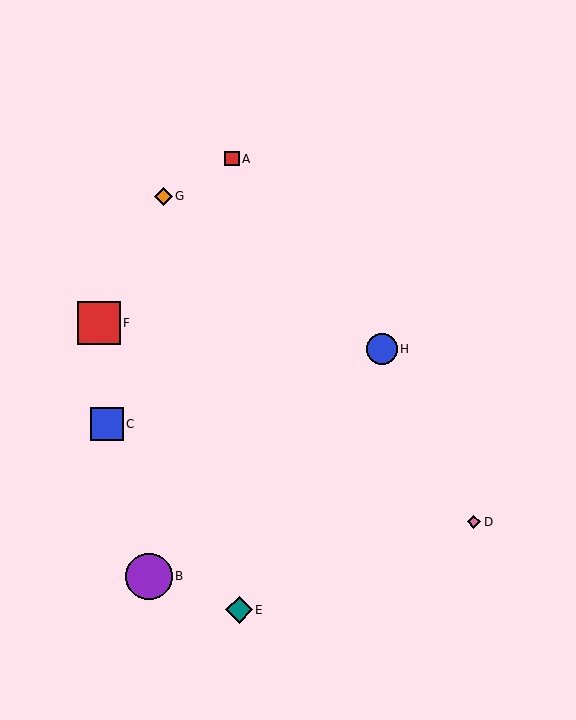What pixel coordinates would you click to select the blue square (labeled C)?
Click at (107, 424) to select the blue square C.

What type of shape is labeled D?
Shape D is a pink diamond.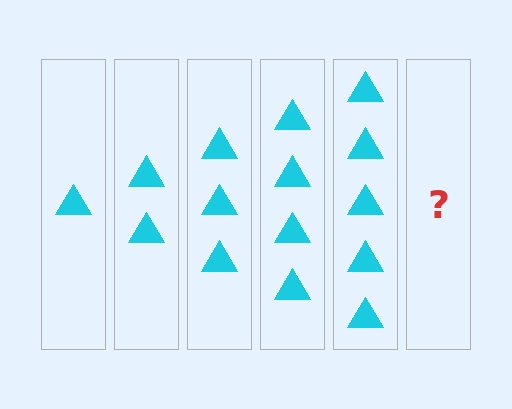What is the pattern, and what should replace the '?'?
The pattern is that each step adds one more triangle. The '?' should be 6 triangles.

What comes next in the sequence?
The next element should be 6 triangles.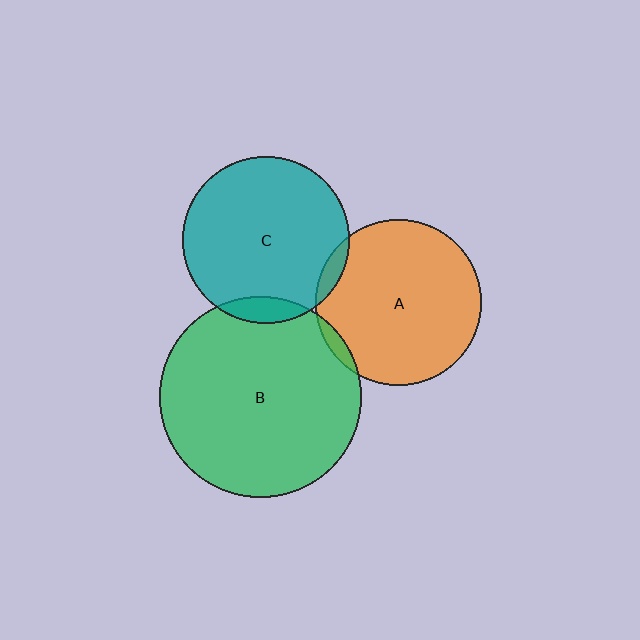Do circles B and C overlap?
Yes.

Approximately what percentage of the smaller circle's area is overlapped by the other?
Approximately 10%.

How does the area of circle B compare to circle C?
Approximately 1.5 times.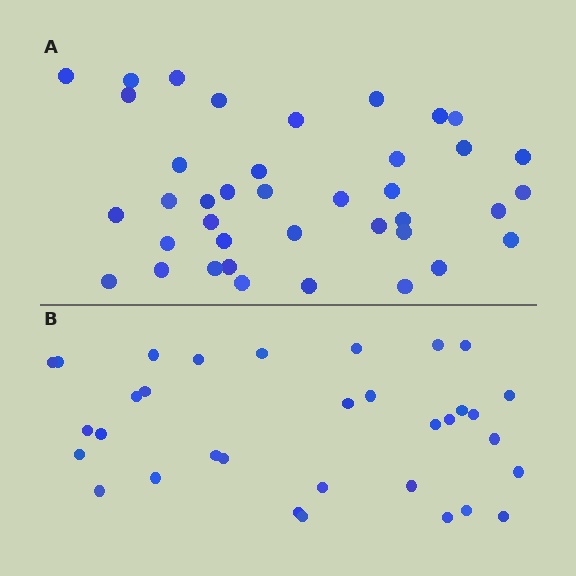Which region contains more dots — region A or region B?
Region A (the top region) has more dots.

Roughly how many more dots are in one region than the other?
Region A has about 6 more dots than region B.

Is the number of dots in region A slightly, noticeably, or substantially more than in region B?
Region A has only slightly more — the two regions are fairly close. The ratio is roughly 1.2 to 1.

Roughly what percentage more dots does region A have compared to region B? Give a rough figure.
About 20% more.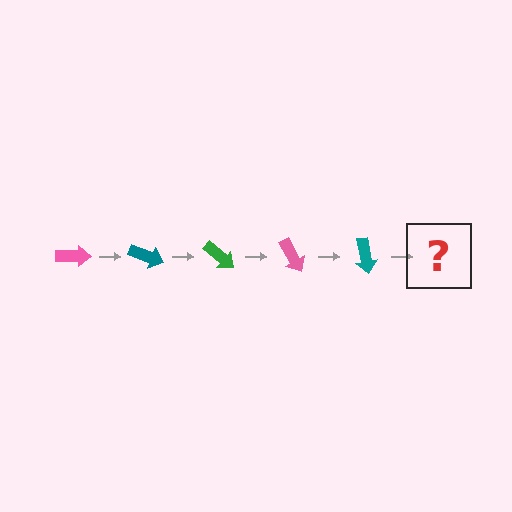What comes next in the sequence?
The next element should be a green arrow, rotated 100 degrees from the start.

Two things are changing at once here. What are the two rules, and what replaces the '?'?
The two rules are that it rotates 20 degrees each step and the color cycles through pink, teal, and green. The '?' should be a green arrow, rotated 100 degrees from the start.